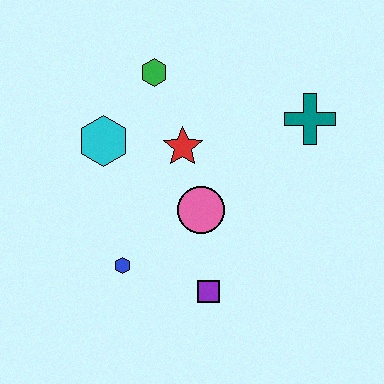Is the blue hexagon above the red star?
No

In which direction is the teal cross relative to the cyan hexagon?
The teal cross is to the right of the cyan hexagon.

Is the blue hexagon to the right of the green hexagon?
No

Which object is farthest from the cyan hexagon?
The teal cross is farthest from the cyan hexagon.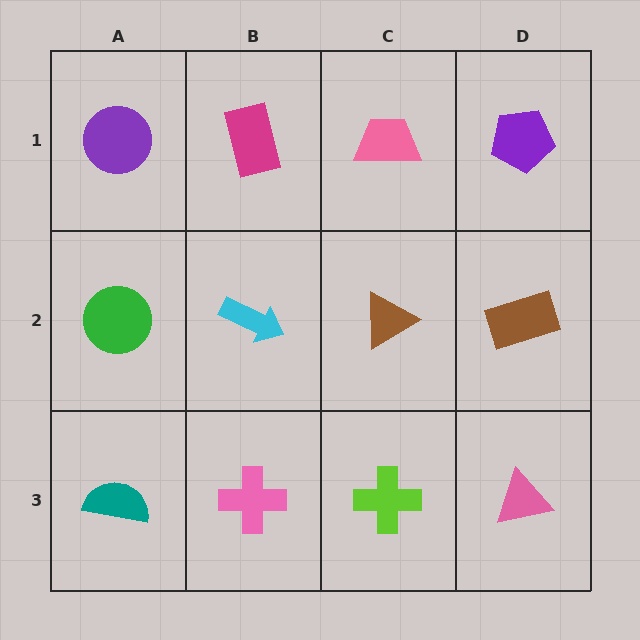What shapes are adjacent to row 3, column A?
A green circle (row 2, column A), a pink cross (row 3, column B).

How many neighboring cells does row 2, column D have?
3.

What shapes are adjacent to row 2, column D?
A purple pentagon (row 1, column D), a pink triangle (row 3, column D), a brown triangle (row 2, column C).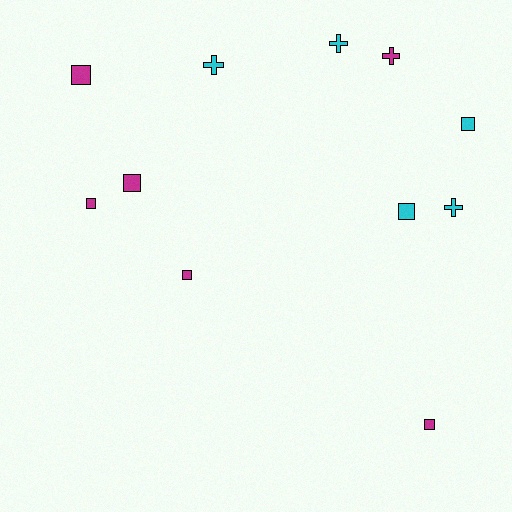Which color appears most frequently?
Magenta, with 6 objects.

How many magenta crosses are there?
There is 1 magenta cross.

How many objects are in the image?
There are 11 objects.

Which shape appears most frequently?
Square, with 7 objects.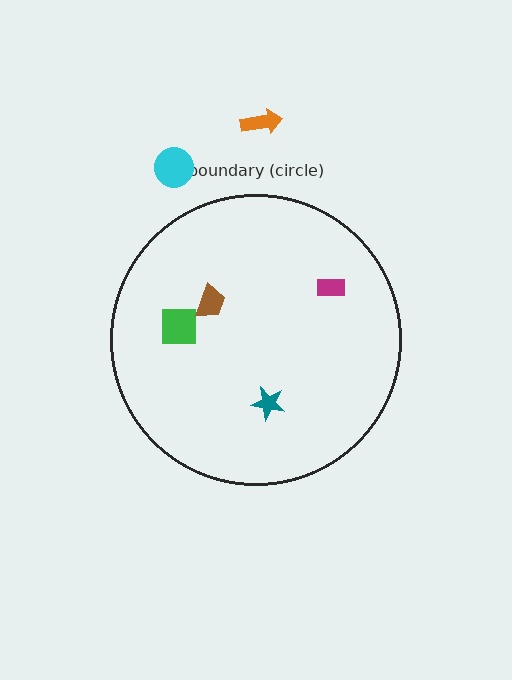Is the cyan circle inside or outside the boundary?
Outside.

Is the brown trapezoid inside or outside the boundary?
Inside.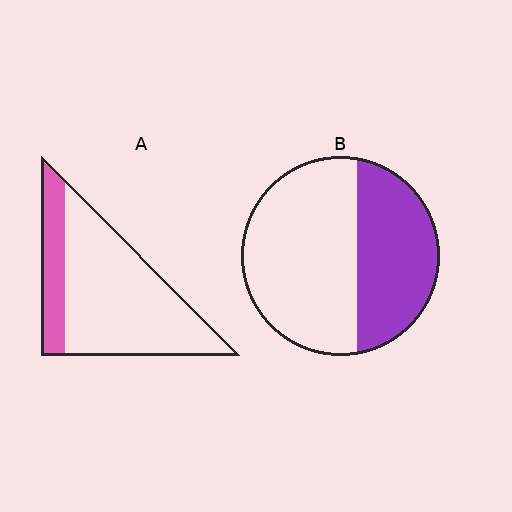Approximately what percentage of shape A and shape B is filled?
A is approximately 25% and B is approximately 40%.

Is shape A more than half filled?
No.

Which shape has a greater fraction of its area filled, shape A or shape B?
Shape B.